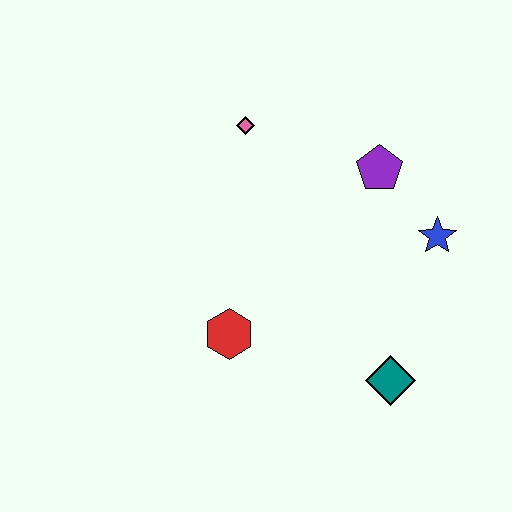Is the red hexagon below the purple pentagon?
Yes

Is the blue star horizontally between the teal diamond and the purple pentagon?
No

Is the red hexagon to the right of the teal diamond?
No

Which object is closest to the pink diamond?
The purple pentagon is closest to the pink diamond.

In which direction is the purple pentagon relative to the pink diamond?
The purple pentagon is to the right of the pink diamond.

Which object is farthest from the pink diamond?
The teal diamond is farthest from the pink diamond.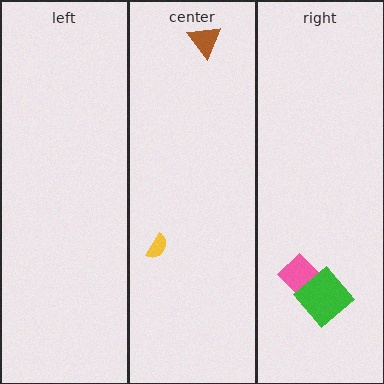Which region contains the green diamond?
The right region.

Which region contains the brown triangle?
The center region.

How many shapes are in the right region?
2.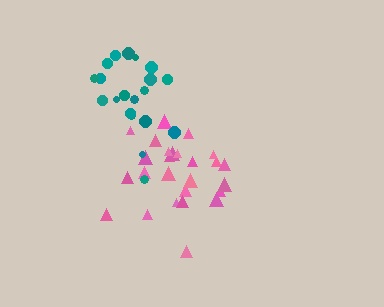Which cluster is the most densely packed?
Pink.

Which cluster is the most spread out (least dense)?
Teal.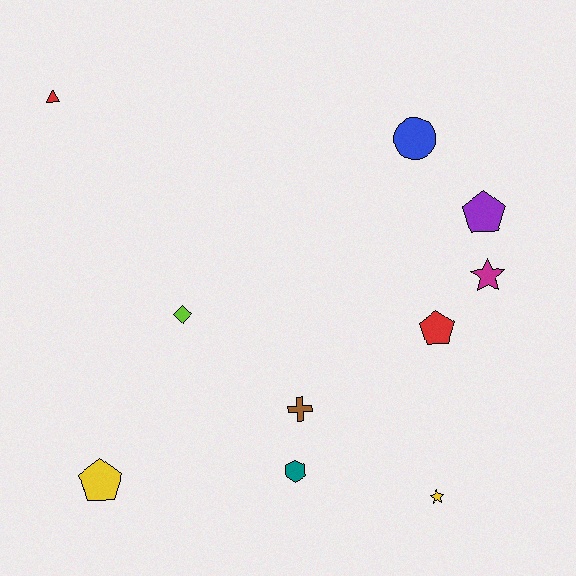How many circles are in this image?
There is 1 circle.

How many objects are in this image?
There are 10 objects.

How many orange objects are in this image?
There are no orange objects.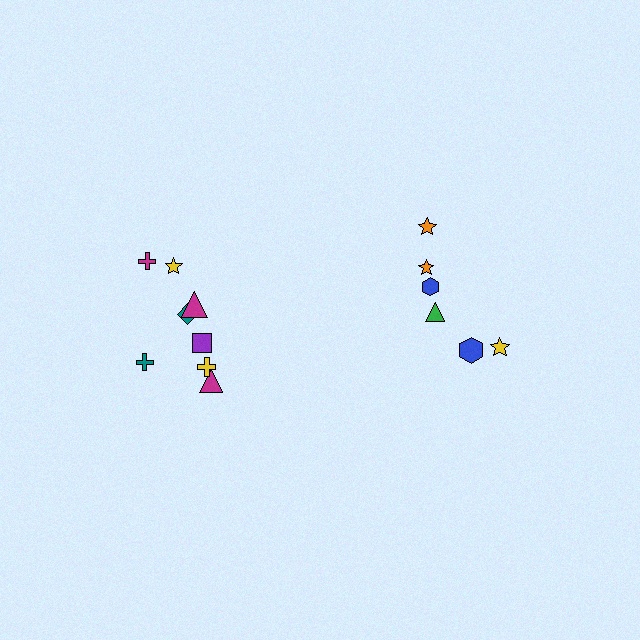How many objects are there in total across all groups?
There are 14 objects.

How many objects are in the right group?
There are 6 objects.